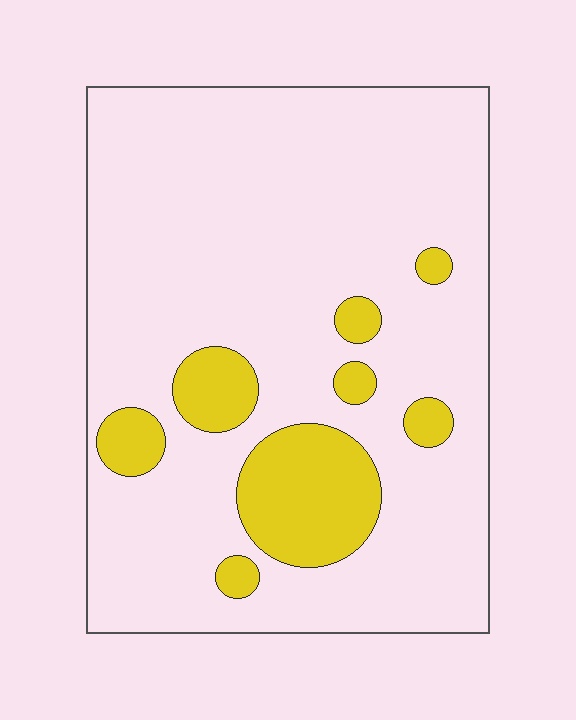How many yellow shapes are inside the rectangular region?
8.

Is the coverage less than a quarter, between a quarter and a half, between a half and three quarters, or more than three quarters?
Less than a quarter.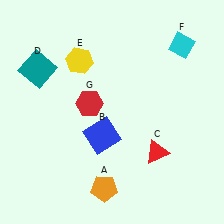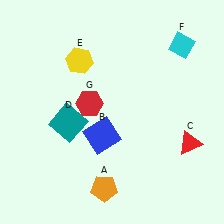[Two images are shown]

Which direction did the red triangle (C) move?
The red triangle (C) moved right.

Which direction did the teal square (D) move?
The teal square (D) moved down.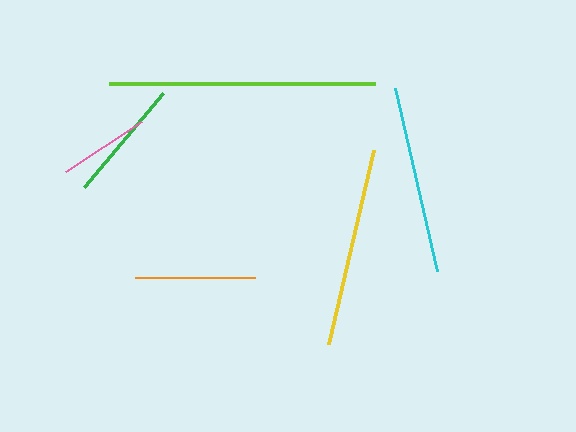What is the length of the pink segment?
The pink segment is approximately 91 pixels long.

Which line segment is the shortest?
The pink line is the shortest at approximately 91 pixels.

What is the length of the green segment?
The green segment is approximately 123 pixels long.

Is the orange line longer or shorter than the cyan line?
The cyan line is longer than the orange line.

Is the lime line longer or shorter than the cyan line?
The lime line is longer than the cyan line.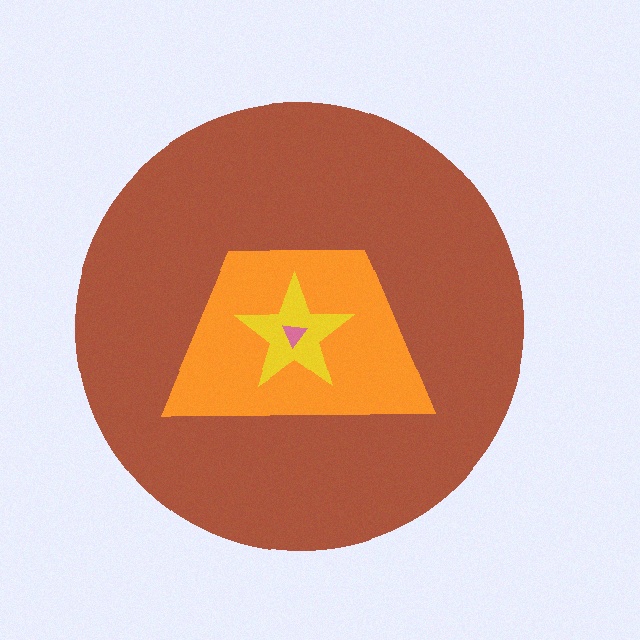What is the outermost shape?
The brown circle.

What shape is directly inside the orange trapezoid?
The yellow star.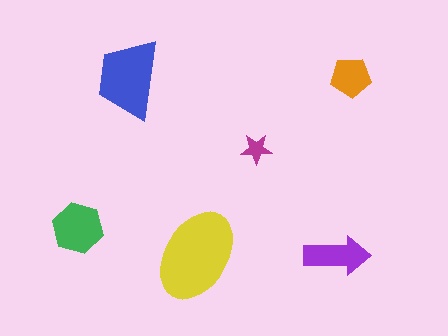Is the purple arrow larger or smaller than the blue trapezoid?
Smaller.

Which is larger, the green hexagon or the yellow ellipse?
The yellow ellipse.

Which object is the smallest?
The magenta star.